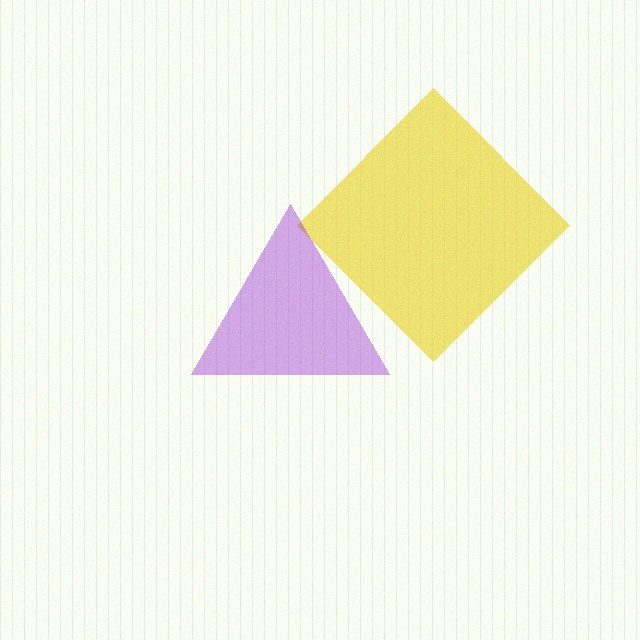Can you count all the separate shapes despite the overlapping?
Yes, there are 2 separate shapes.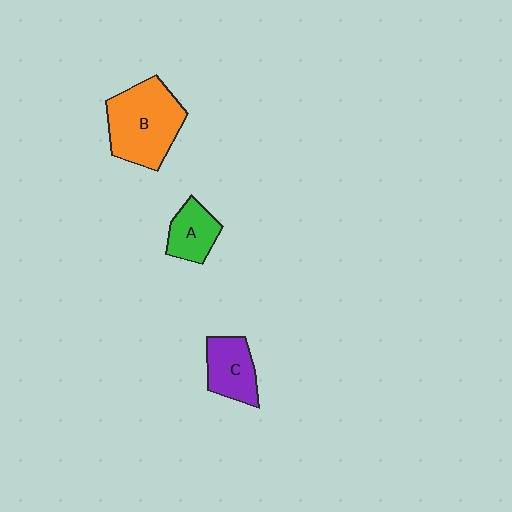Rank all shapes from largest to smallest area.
From largest to smallest: B (orange), C (purple), A (green).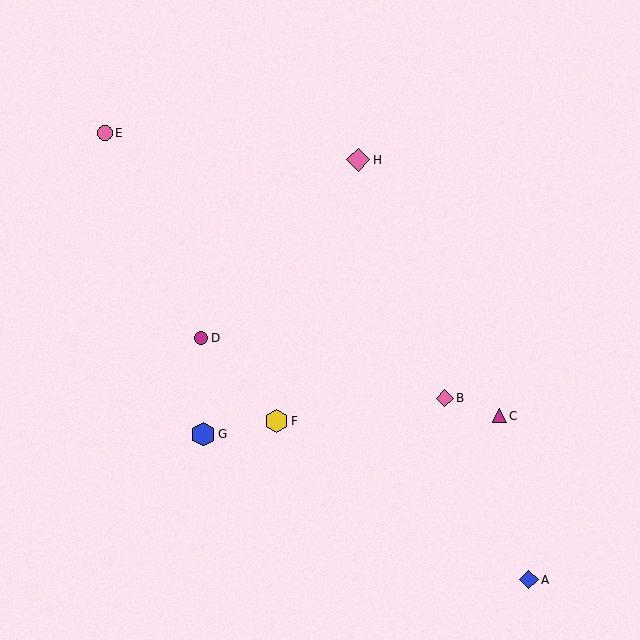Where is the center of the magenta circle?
The center of the magenta circle is at (201, 338).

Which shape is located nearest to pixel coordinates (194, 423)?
The blue hexagon (labeled G) at (203, 434) is nearest to that location.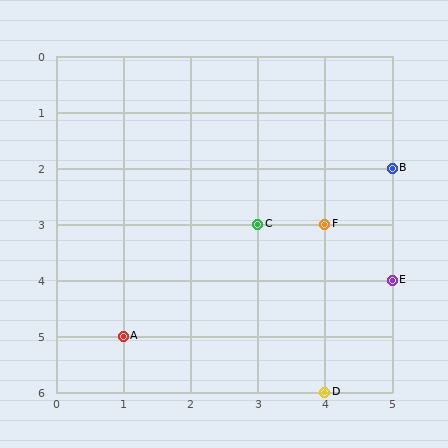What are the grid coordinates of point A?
Point A is at grid coordinates (1, 5).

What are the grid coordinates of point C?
Point C is at grid coordinates (3, 3).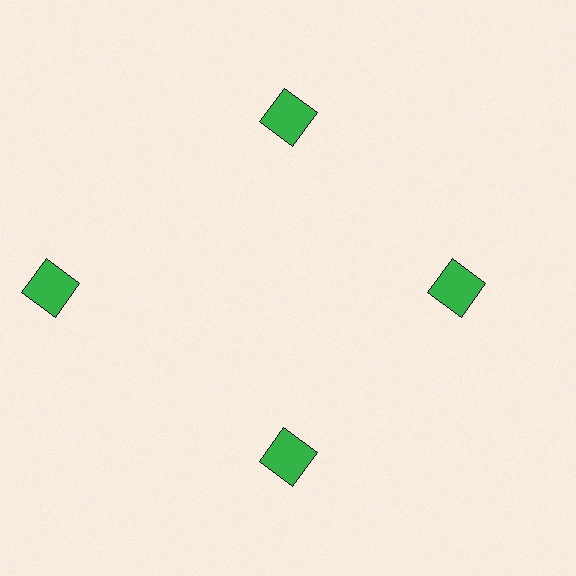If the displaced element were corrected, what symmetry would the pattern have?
It would have 4-fold rotational symmetry — the pattern would map onto itself every 90 degrees.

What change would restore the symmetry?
The symmetry would be restored by moving it inward, back onto the ring so that all 4 squares sit at equal angles and equal distance from the center.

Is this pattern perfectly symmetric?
No. The 4 green squares are arranged in a ring, but one element near the 9 o'clock position is pushed outward from the center, breaking the 4-fold rotational symmetry.